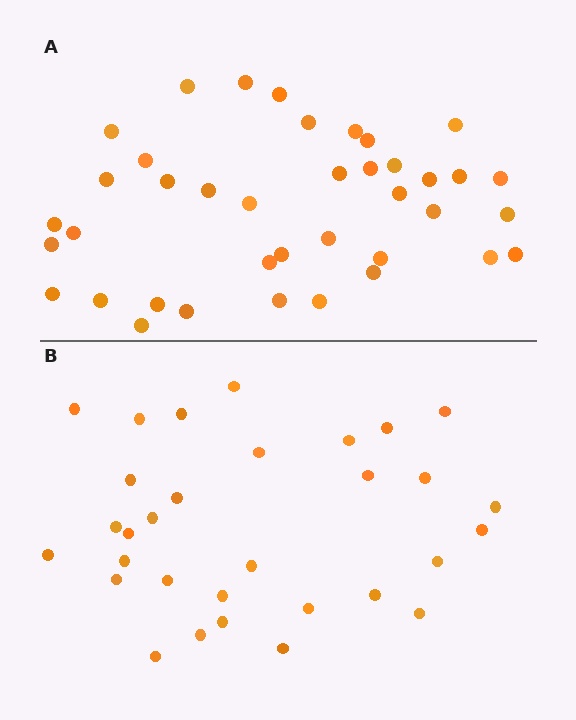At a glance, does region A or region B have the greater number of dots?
Region A (the top region) has more dots.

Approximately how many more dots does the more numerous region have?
Region A has roughly 8 or so more dots than region B.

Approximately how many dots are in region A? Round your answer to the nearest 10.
About 40 dots. (The exact count is 39, which rounds to 40.)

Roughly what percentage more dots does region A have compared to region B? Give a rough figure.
About 25% more.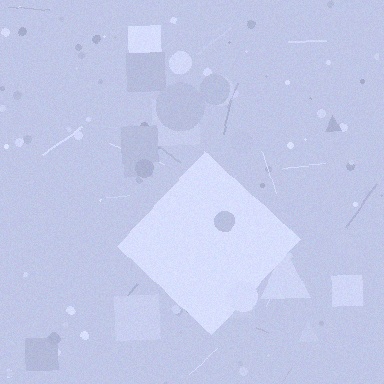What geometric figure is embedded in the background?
A diamond is embedded in the background.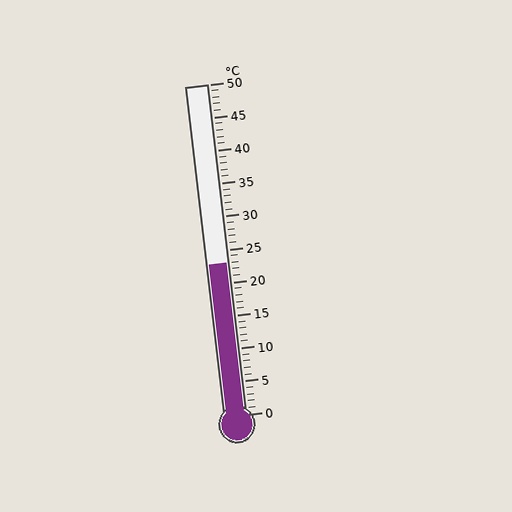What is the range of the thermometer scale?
The thermometer scale ranges from 0°C to 50°C.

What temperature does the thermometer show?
The thermometer shows approximately 23°C.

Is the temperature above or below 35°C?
The temperature is below 35°C.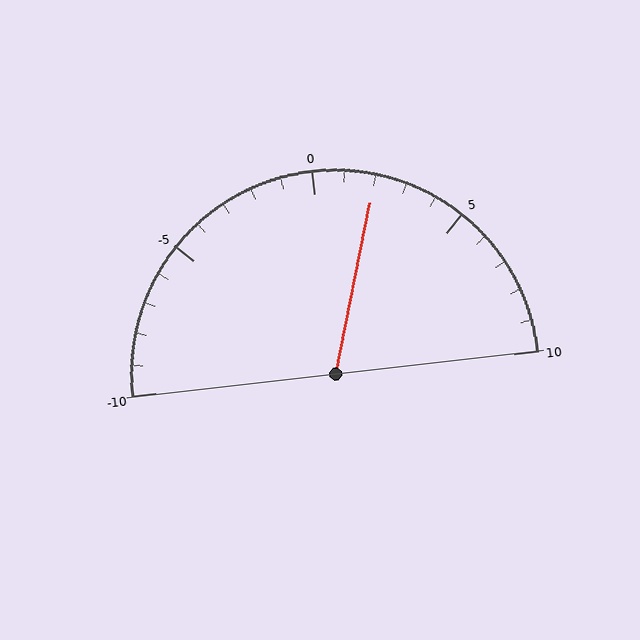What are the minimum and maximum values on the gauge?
The gauge ranges from -10 to 10.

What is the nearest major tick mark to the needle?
The nearest major tick mark is 0.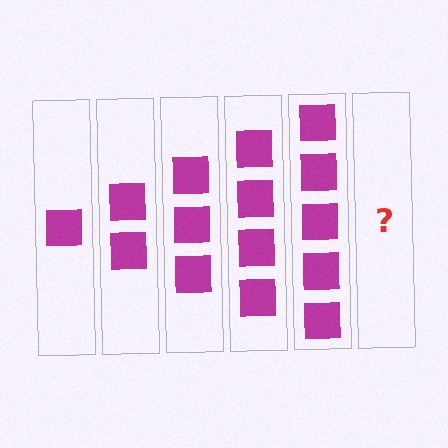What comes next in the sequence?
The next element should be 6 squares.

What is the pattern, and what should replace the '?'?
The pattern is that each step adds one more square. The '?' should be 6 squares.